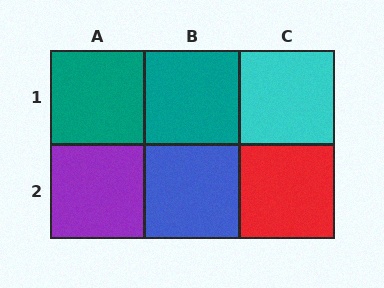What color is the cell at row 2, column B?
Blue.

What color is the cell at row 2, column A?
Purple.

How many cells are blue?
1 cell is blue.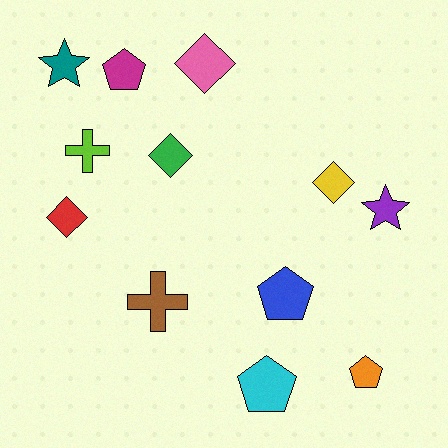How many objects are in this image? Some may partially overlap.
There are 12 objects.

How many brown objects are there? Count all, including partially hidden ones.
There is 1 brown object.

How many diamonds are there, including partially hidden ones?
There are 4 diamonds.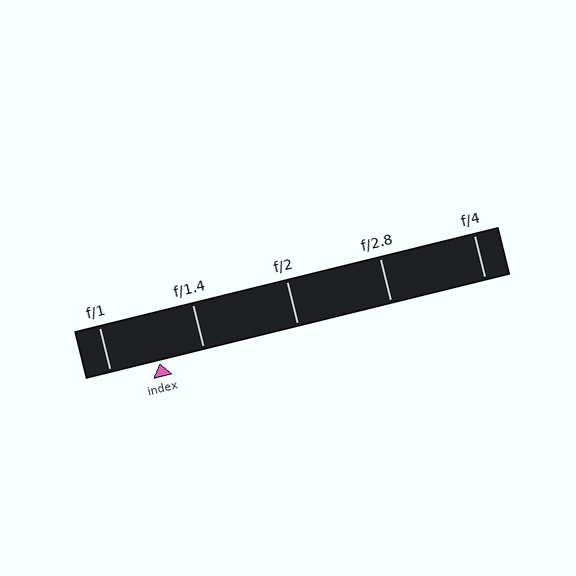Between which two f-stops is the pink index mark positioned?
The index mark is between f/1 and f/1.4.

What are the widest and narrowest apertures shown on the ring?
The widest aperture shown is f/1 and the narrowest is f/4.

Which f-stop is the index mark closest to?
The index mark is closest to f/1.4.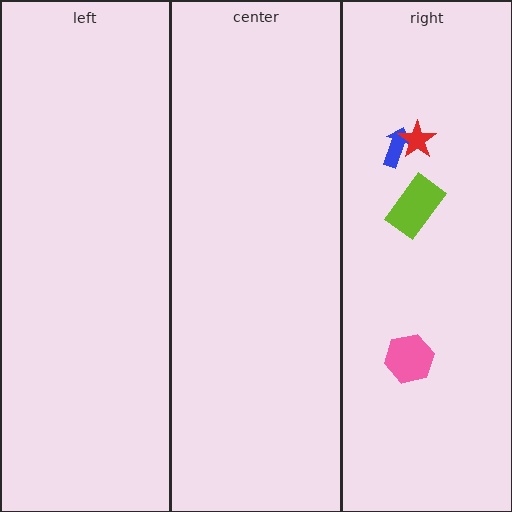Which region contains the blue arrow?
The right region.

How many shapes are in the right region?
4.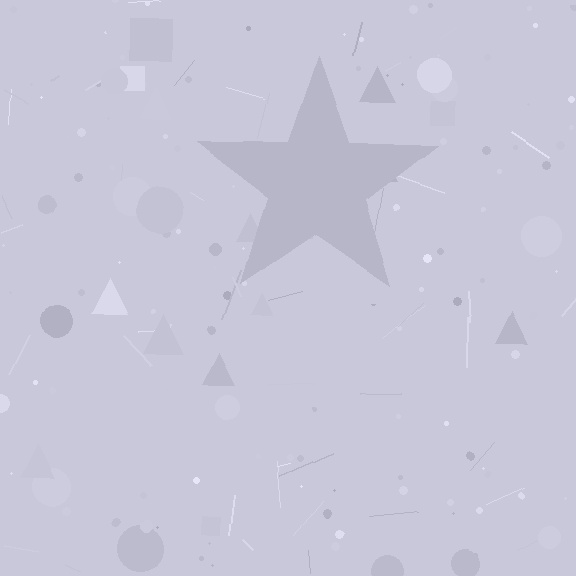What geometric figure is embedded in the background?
A star is embedded in the background.